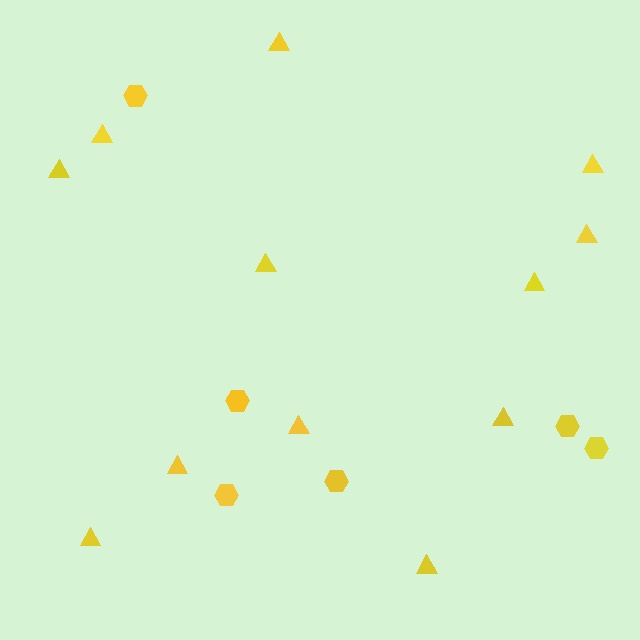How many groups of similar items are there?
There are 2 groups: one group of hexagons (6) and one group of triangles (12).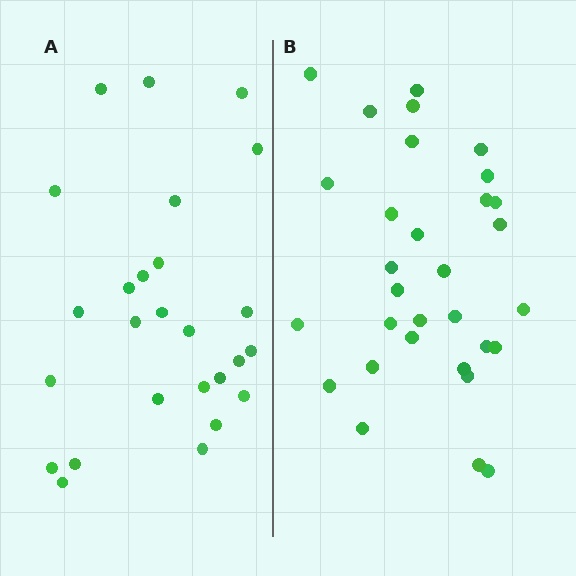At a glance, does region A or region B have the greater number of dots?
Region B (the right region) has more dots.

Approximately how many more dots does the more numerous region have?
Region B has about 5 more dots than region A.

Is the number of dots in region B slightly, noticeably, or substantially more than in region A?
Region B has only slightly more — the two regions are fairly close. The ratio is roughly 1.2 to 1.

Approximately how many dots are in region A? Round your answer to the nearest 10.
About 30 dots. (The exact count is 26, which rounds to 30.)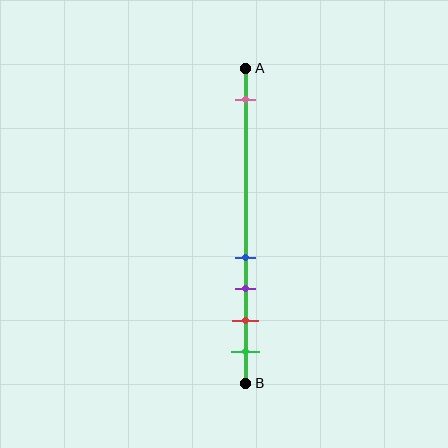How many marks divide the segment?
There are 5 marks dividing the segment.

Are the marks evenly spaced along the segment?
No, the marks are not evenly spaced.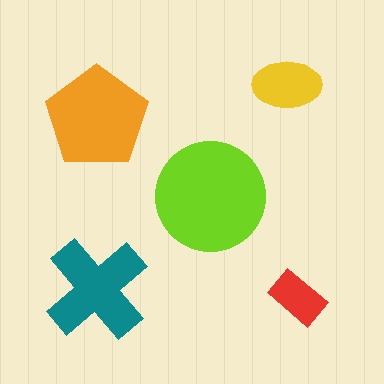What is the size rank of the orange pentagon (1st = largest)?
2nd.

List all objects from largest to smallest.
The lime circle, the orange pentagon, the teal cross, the yellow ellipse, the red rectangle.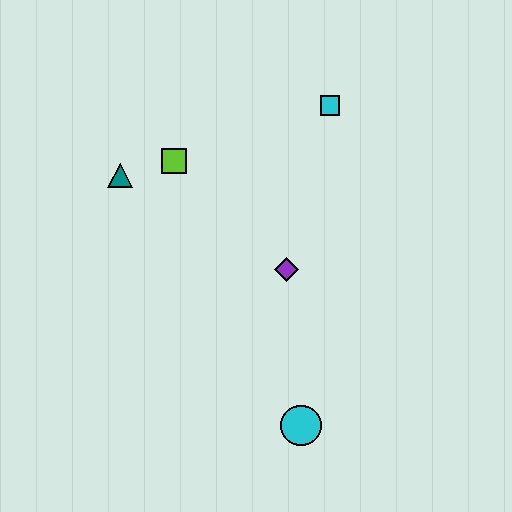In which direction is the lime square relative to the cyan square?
The lime square is to the left of the cyan square.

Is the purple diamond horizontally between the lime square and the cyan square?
Yes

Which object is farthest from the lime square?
The cyan circle is farthest from the lime square.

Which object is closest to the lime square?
The teal triangle is closest to the lime square.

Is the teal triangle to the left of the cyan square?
Yes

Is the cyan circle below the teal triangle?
Yes